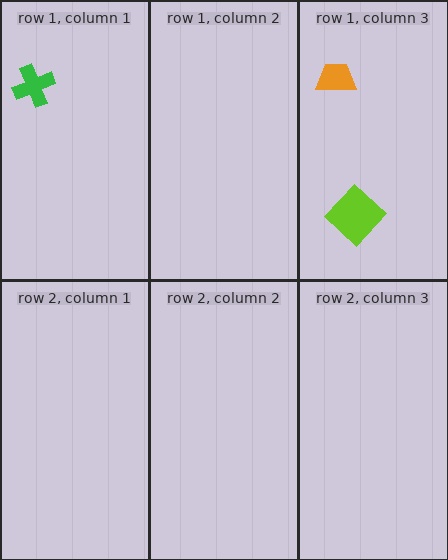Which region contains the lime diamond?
The row 1, column 3 region.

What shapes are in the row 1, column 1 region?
The green cross.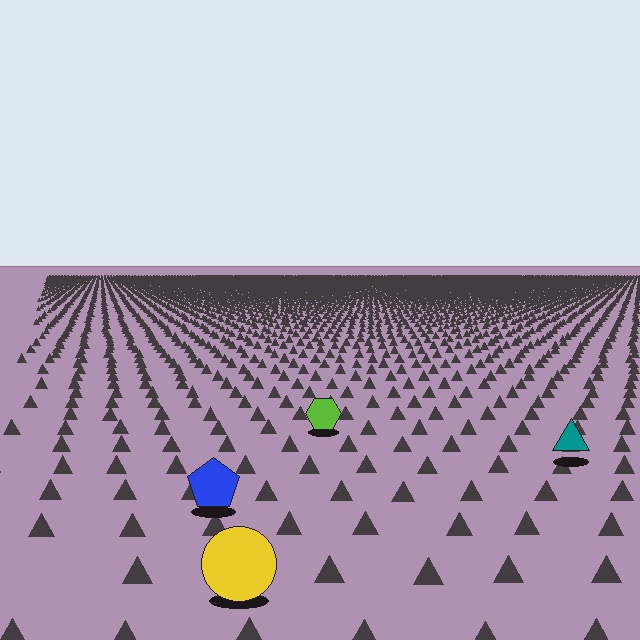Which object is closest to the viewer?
The yellow circle is closest. The texture marks near it are larger and more spread out.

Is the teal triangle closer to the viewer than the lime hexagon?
Yes. The teal triangle is closer — you can tell from the texture gradient: the ground texture is coarser near it.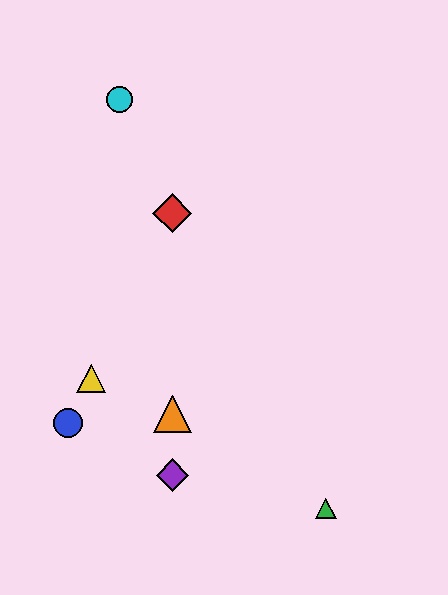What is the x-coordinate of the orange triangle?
The orange triangle is at x≈172.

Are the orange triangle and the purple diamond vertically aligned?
Yes, both are at x≈172.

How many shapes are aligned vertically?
3 shapes (the red diamond, the purple diamond, the orange triangle) are aligned vertically.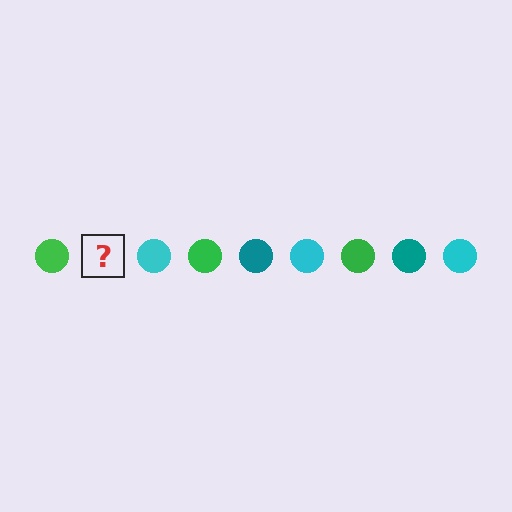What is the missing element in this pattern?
The missing element is a teal circle.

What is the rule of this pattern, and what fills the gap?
The rule is that the pattern cycles through green, teal, cyan circles. The gap should be filled with a teal circle.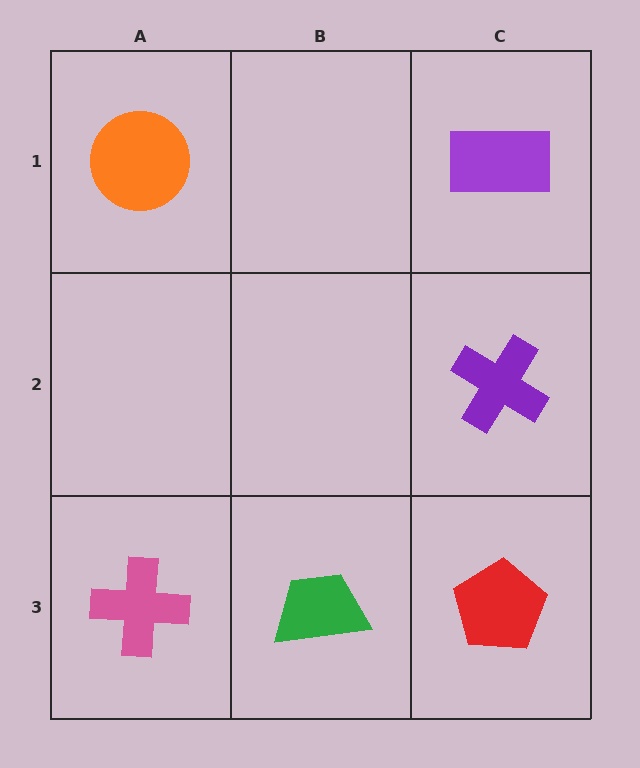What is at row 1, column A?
An orange circle.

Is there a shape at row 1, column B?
No, that cell is empty.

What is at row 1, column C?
A purple rectangle.